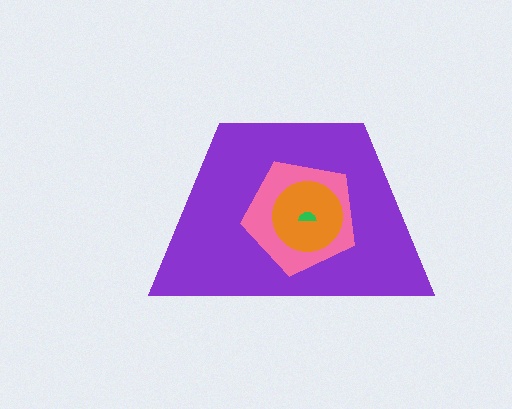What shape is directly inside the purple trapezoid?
The pink pentagon.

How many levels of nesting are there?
4.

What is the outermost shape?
The purple trapezoid.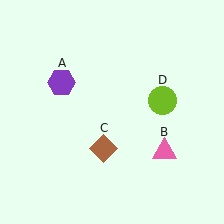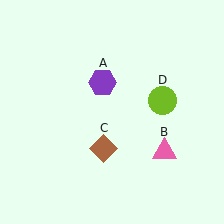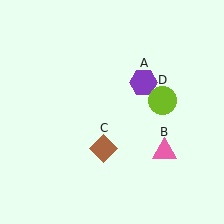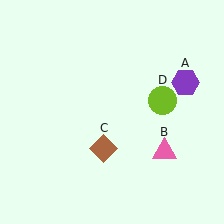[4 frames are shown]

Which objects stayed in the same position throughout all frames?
Pink triangle (object B) and brown diamond (object C) and lime circle (object D) remained stationary.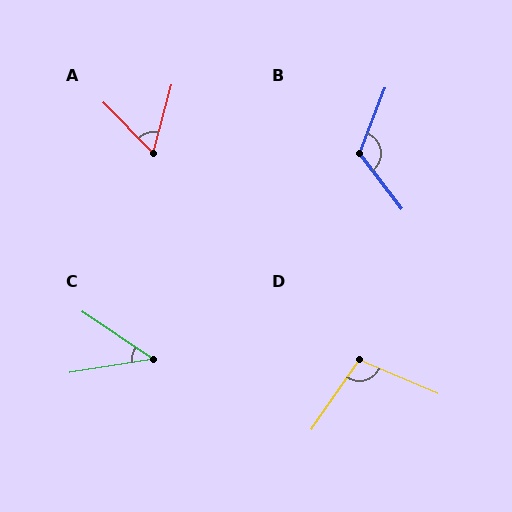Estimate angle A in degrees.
Approximately 59 degrees.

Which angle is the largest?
B, at approximately 122 degrees.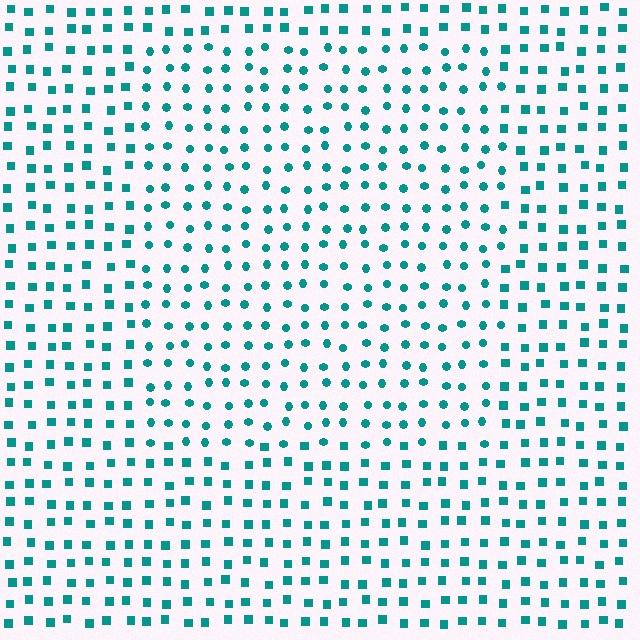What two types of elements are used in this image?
The image uses circles inside the rectangle region and squares outside it.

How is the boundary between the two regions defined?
The boundary is defined by a change in element shape: circles inside vs. squares outside. All elements share the same color and spacing.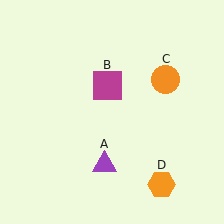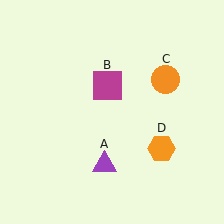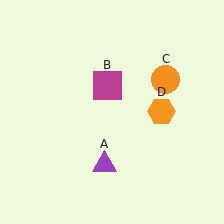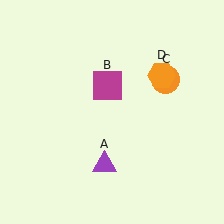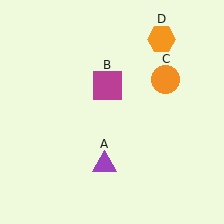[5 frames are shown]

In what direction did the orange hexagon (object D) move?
The orange hexagon (object D) moved up.